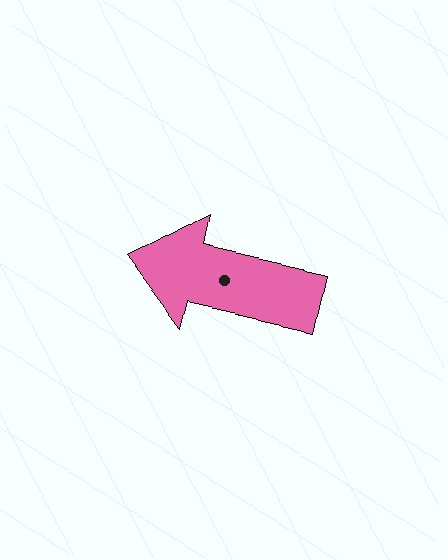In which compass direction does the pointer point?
West.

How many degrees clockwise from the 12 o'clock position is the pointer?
Approximately 282 degrees.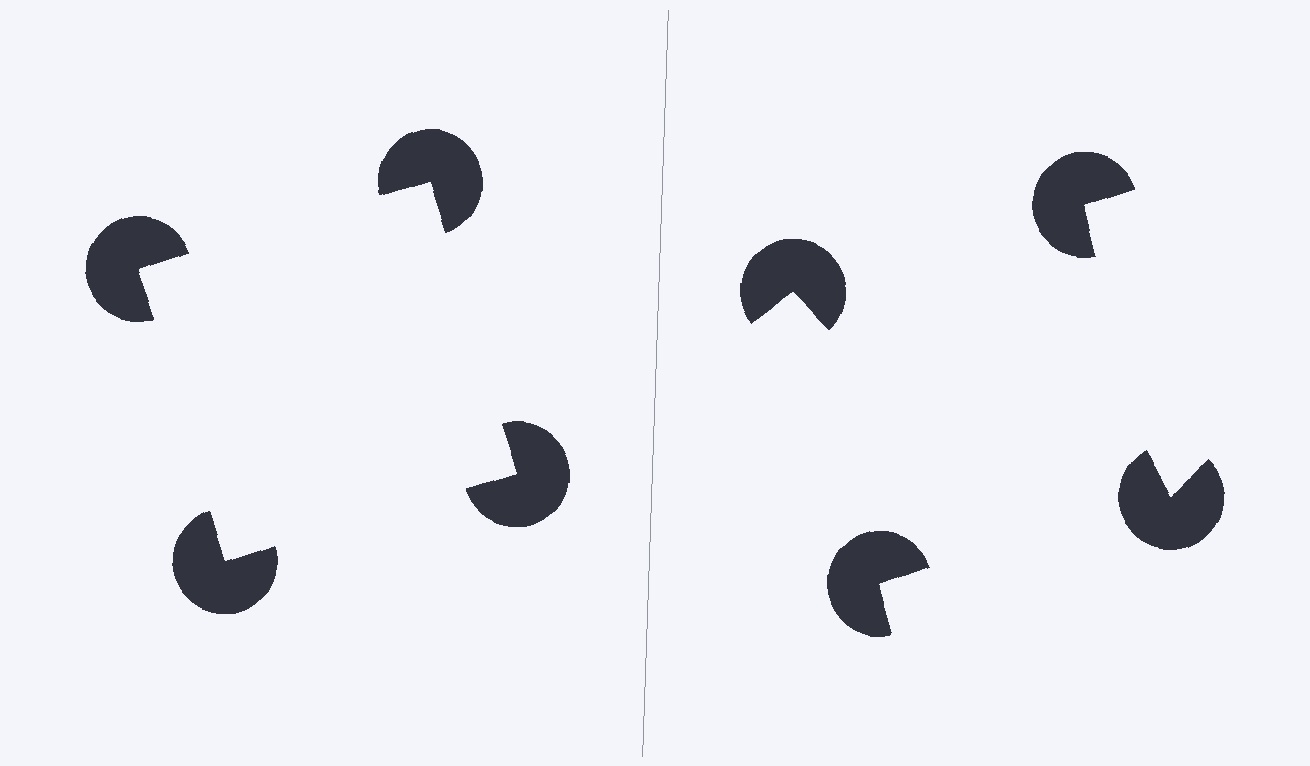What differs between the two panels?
The pac-man discs are positioned identically on both sides; only the wedge orientations differ. On the left they align to a square; on the right they are misaligned.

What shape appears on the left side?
An illusory square.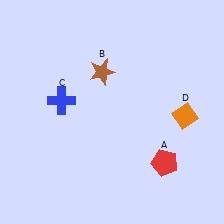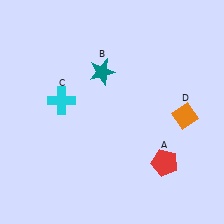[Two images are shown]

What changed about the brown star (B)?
In Image 1, B is brown. In Image 2, it changed to teal.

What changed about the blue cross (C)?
In Image 1, C is blue. In Image 2, it changed to cyan.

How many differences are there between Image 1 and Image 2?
There are 2 differences between the two images.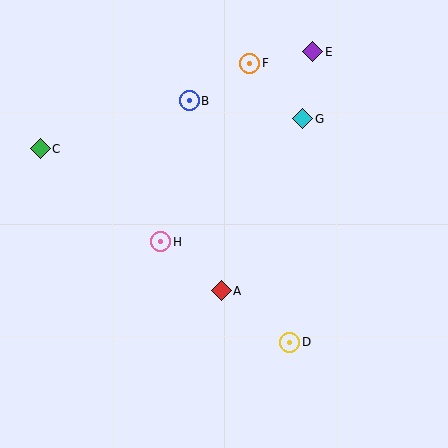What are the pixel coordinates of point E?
Point E is at (313, 52).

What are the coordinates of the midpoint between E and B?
The midpoint between E and B is at (251, 76).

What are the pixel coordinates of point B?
Point B is at (189, 101).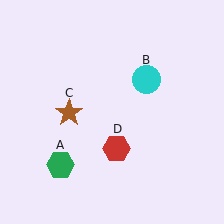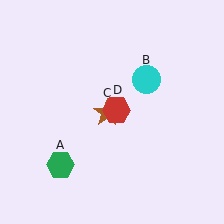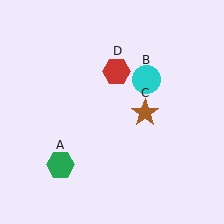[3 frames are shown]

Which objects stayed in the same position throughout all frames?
Green hexagon (object A) and cyan circle (object B) remained stationary.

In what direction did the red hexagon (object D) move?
The red hexagon (object D) moved up.